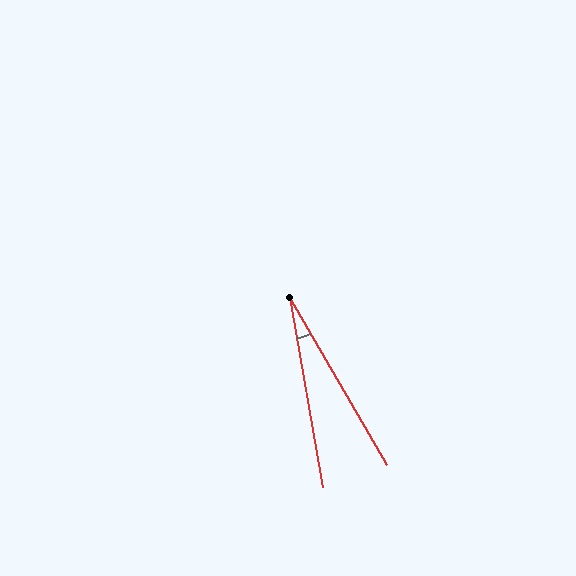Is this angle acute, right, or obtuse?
It is acute.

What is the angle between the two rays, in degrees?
Approximately 20 degrees.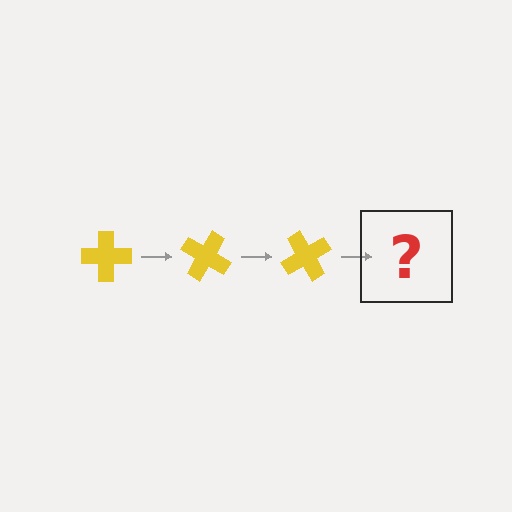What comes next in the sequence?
The next element should be a yellow cross rotated 90 degrees.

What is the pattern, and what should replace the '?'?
The pattern is that the cross rotates 30 degrees each step. The '?' should be a yellow cross rotated 90 degrees.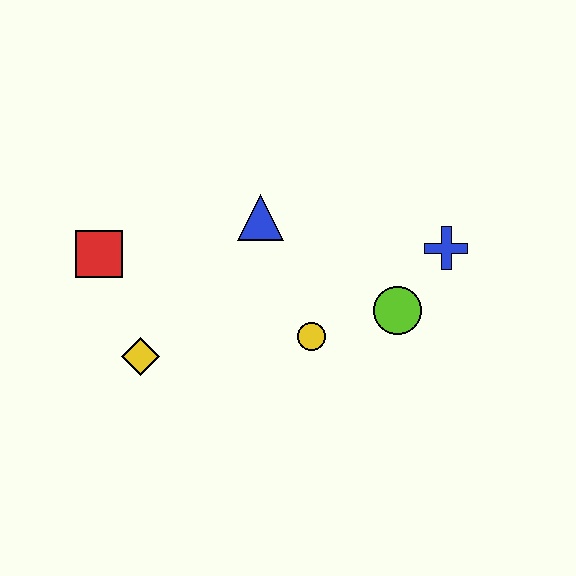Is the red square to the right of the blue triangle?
No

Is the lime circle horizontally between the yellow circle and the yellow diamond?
No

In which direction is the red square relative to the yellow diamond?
The red square is above the yellow diamond.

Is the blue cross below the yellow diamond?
No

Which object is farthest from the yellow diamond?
The blue cross is farthest from the yellow diamond.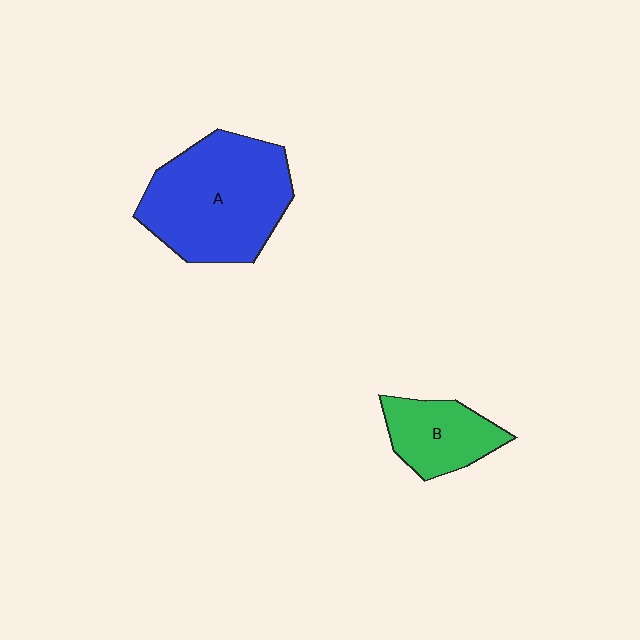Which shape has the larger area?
Shape A (blue).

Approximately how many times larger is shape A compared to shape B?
Approximately 2.1 times.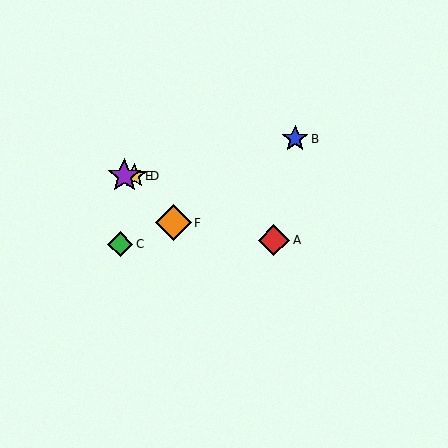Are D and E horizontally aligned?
Yes, both are at y≈176.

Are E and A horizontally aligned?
No, E is at y≈176 and A is at y≈240.